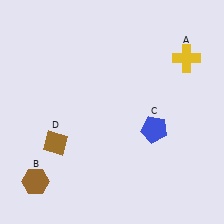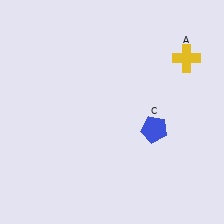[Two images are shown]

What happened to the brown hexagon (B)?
The brown hexagon (B) was removed in Image 2. It was in the bottom-left area of Image 1.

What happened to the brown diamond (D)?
The brown diamond (D) was removed in Image 2. It was in the bottom-left area of Image 1.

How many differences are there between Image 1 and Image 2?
There are 2 differences between the two images.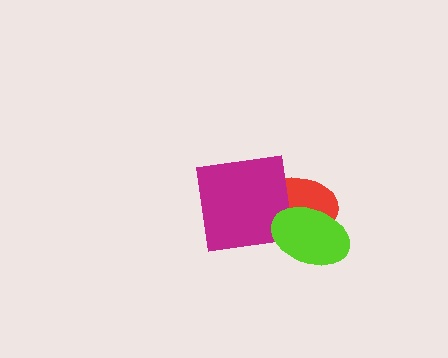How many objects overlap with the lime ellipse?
2 objects overlap with the lime ellipse.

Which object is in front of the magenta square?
The lime ellipse is in front of the magenta square.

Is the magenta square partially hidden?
Yes, it is partially covered by another shape.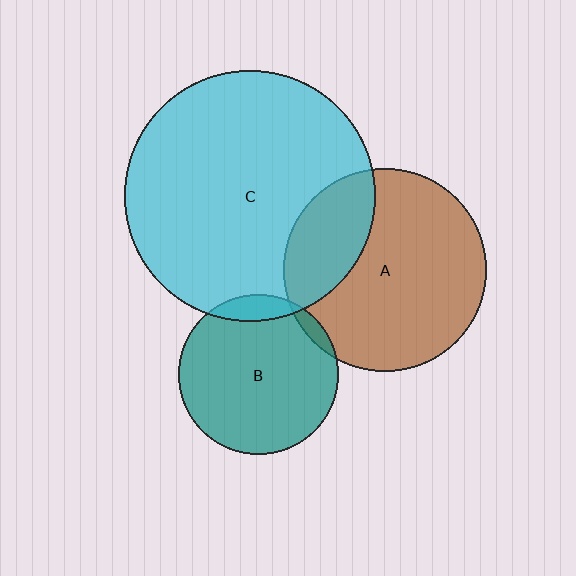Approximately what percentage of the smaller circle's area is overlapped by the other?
Approximately 10%.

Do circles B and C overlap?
Yes.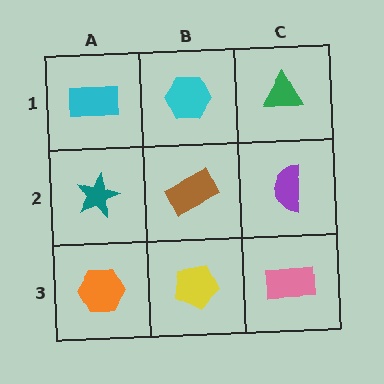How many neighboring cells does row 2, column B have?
4.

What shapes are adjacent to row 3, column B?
A brown rectangle (row 2, column B), an orange hexagon (row 3, column A), a pink rectangle (row 3, column C).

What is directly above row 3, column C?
A purple semicircle.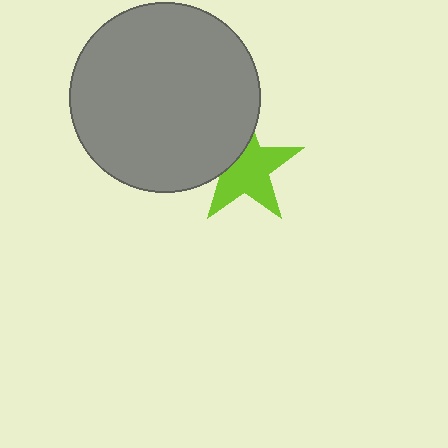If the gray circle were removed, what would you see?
You would see the complete lime star.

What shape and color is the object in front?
The object in front is a gray circle.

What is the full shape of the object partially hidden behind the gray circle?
The partially hidden object is a lime star.